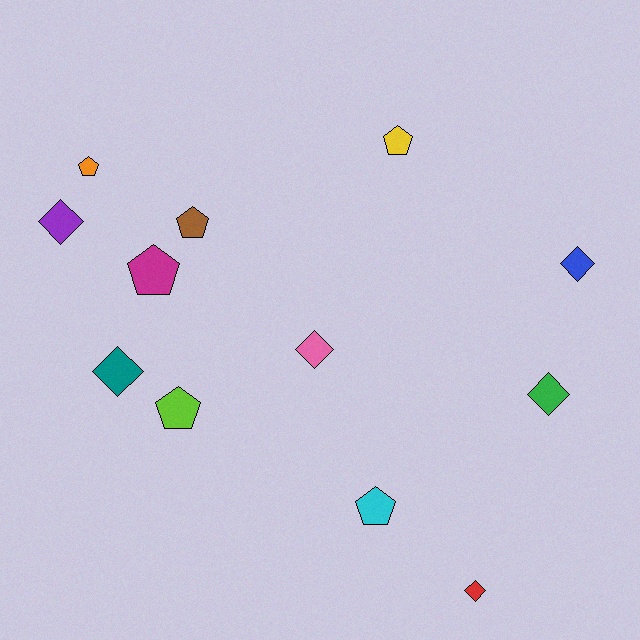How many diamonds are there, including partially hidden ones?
There are 6 diamonds.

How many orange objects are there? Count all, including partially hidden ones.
There is 1 orange object.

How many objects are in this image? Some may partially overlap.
There are 12 objects.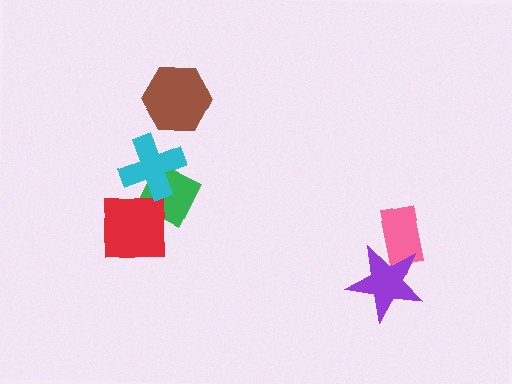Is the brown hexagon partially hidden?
No, no other shape covers it.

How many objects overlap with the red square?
2 objects overlap with the red square.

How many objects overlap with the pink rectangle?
1 object overlaps with the pink rectangle.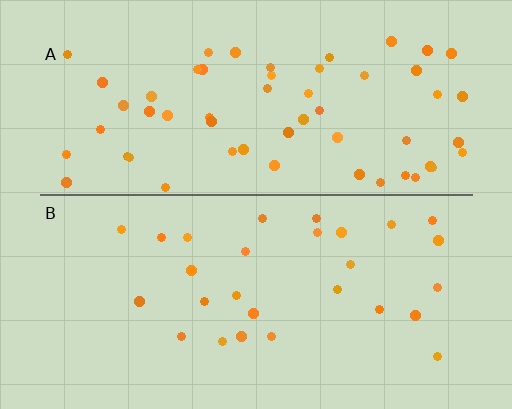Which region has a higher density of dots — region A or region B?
A (the top).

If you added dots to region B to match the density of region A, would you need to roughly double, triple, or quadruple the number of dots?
Approximately double.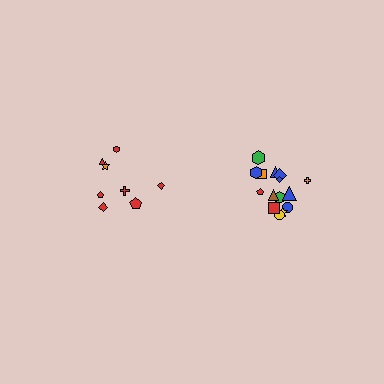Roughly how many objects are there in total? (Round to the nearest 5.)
Roughly 25 objects in total.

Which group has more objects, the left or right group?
The right group.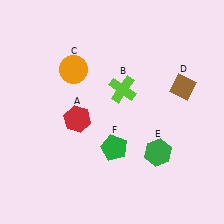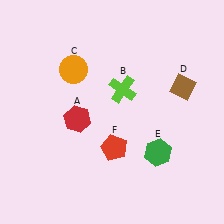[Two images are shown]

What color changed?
The pentagon (F) changed from green in Image 1 to red in Image 2.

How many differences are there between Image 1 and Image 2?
There is 1 difference between the two images.